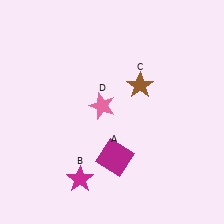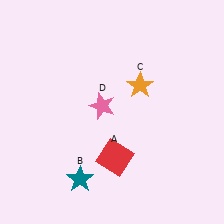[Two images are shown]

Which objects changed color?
A changed from magenta to red. B changed from magenta to teal. C changed from brown to orange.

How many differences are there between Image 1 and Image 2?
There are 3 differences between the two images.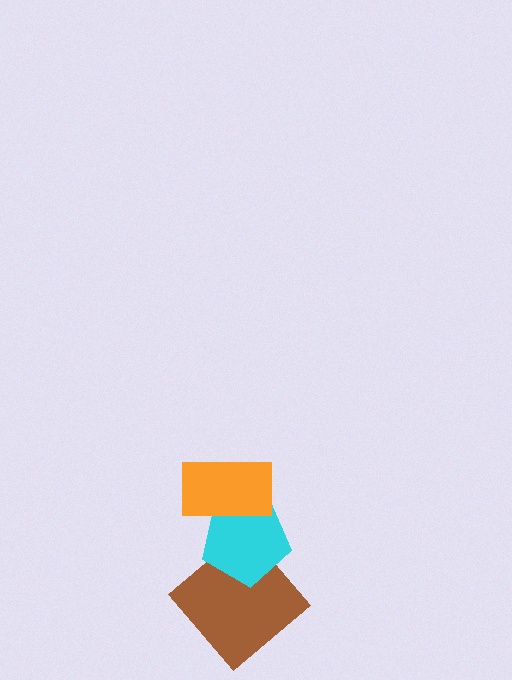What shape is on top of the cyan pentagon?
The orange rectangle is on top of the cyan pentagon.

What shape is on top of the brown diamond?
The cyan pentagon is on top of the brown diamond.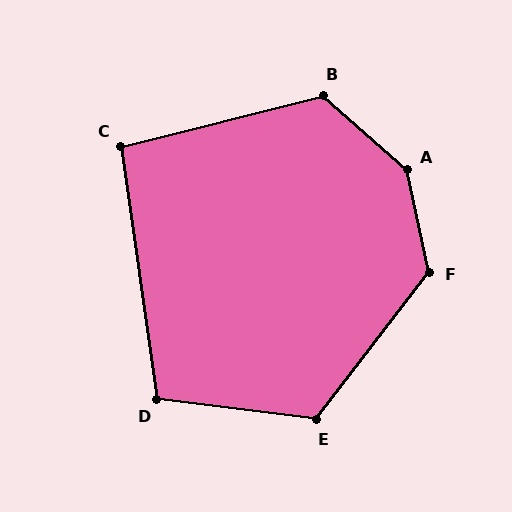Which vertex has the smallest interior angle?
C, at approximately 96 degrees.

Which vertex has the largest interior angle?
A, at approximately 144 degrees.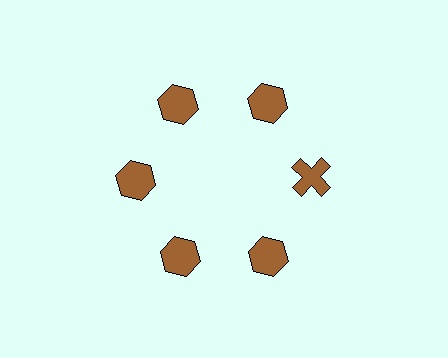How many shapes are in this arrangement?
There are 6 shapes arranged in a ring pattern.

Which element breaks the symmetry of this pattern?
The brown cross at roughly the 3 o'clock position breaks the symmetry. All other shapes are brown hexagons.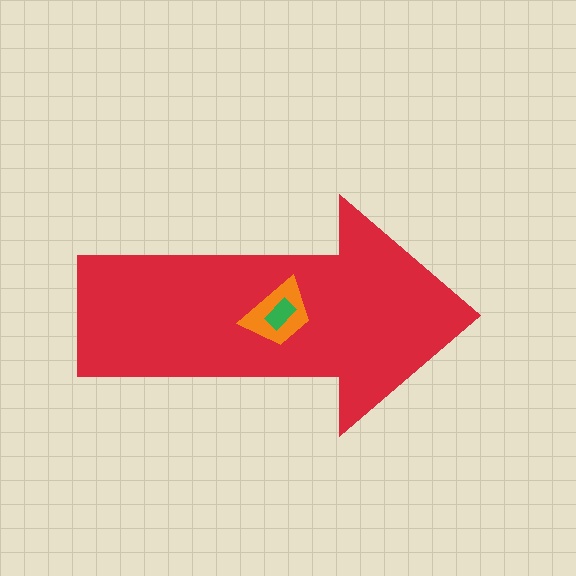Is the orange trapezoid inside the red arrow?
Yes.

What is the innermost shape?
The green rectangle.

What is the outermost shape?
The red arrow.